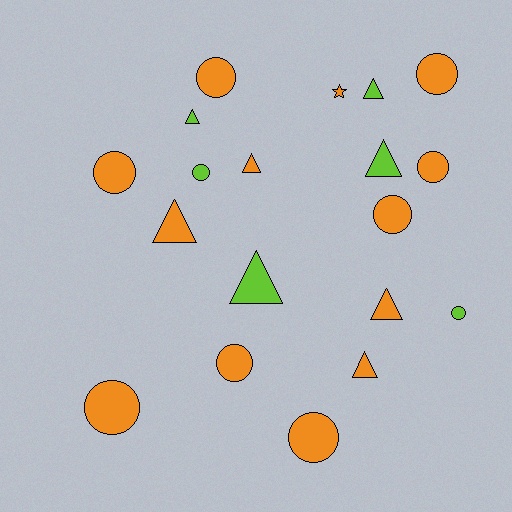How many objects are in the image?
There are 19 objects.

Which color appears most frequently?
Orange, with 13 objects.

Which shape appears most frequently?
Circle, with 10 objects.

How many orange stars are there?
There is 1 orange star.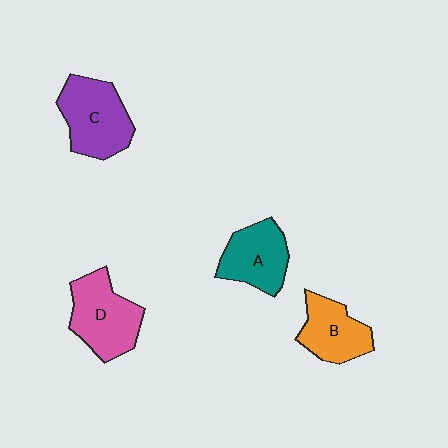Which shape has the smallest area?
Shape B (orange).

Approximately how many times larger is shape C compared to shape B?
Approximately 1.3 times.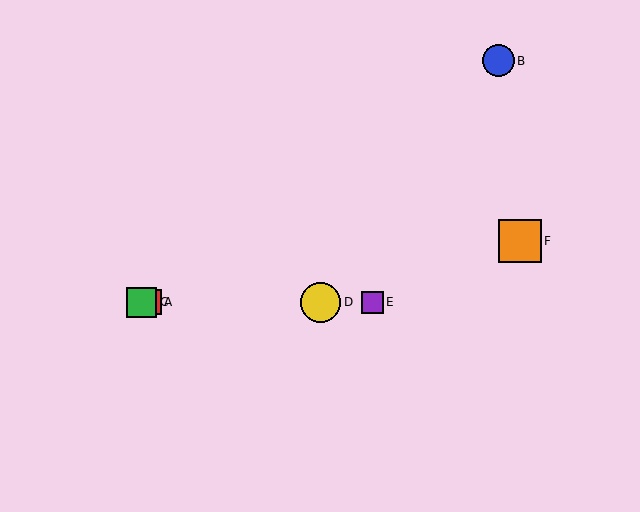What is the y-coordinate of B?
Object B is at y≈61.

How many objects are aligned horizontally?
4 objects (A, C, D, E) are aligned horizontally.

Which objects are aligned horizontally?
Objects A, C, D, E are aligned horizontally.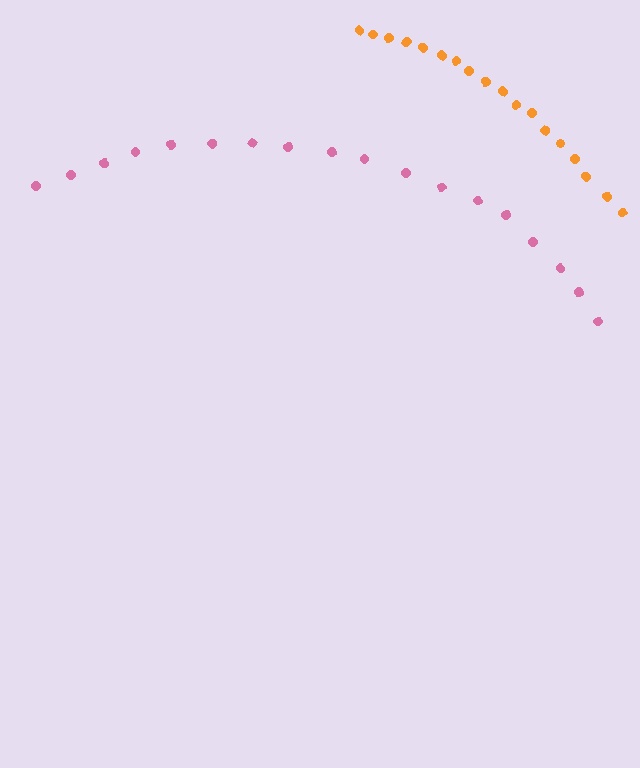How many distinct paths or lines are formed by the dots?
There are 2 distinct paths.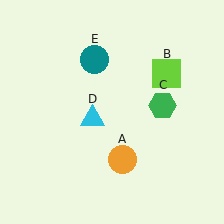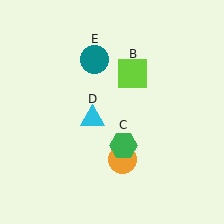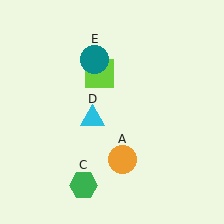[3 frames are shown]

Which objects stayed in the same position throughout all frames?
Orange circle (object A) and cyan triangle (object D) and teal circle (object E) remained stationary.